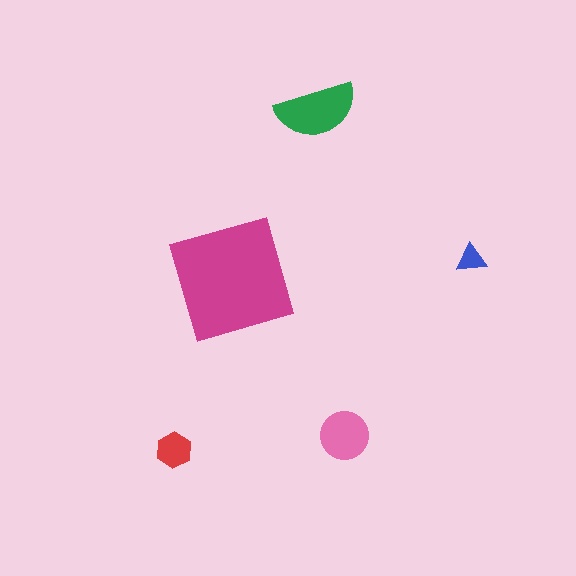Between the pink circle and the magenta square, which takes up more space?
The magenta square.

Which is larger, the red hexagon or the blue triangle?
The red hexagon.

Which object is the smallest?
The blue triangle.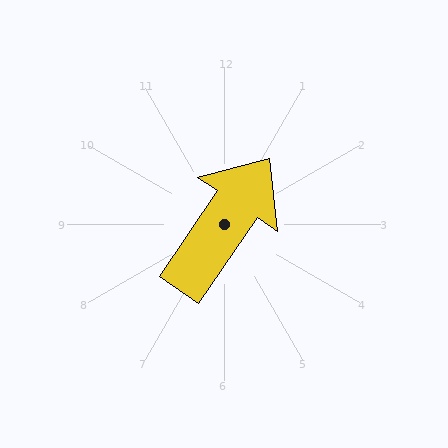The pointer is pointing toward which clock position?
Roughly 1 o'clock.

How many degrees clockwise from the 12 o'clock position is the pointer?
Approximately 34 degrees.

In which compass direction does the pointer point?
Northeast.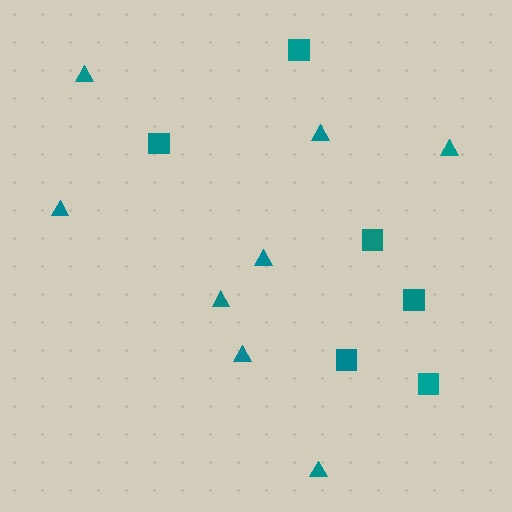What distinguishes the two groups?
There are 2 groups: one group of squares (6) and one group of triangles (8).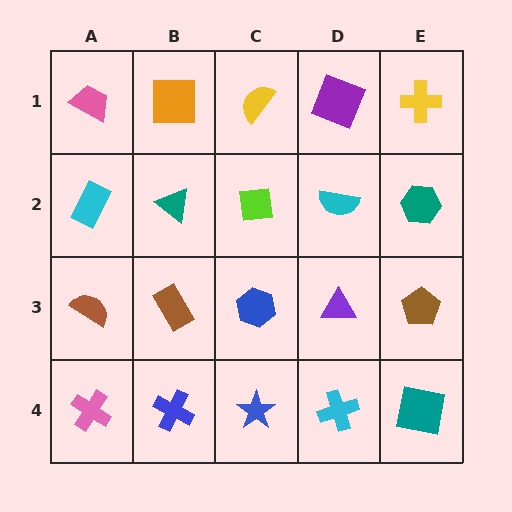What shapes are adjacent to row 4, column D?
A purple triangle (row 3, column D), a blue star (row 4, column C), a teal square (row 4, column E).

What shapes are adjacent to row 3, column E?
A teal hexagon (row 2, column E), a teal square (row 4, column E), a purple triangle (row 3, column D).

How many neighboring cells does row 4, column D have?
3.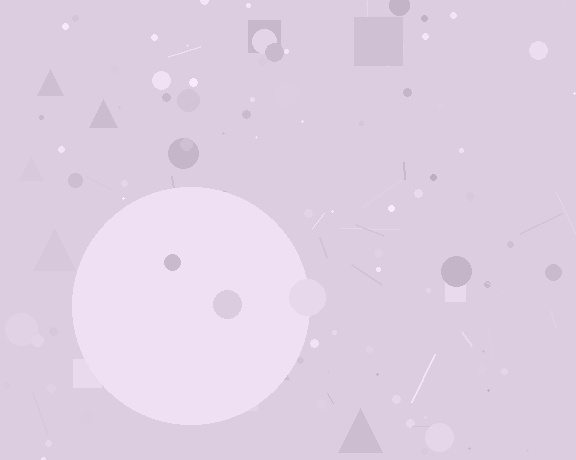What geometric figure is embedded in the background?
A circle is embedded in the background.